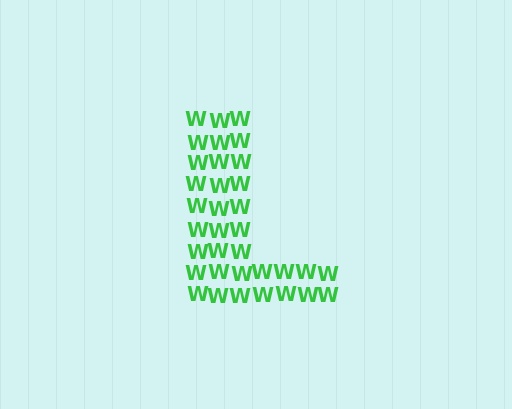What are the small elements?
The small elements are letter W's.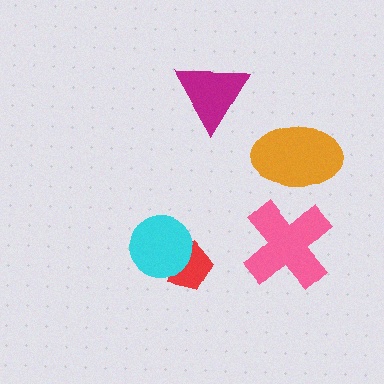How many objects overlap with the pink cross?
0 objects overlap with the pink cross.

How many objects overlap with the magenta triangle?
0 objects overlap with the magenta triangle.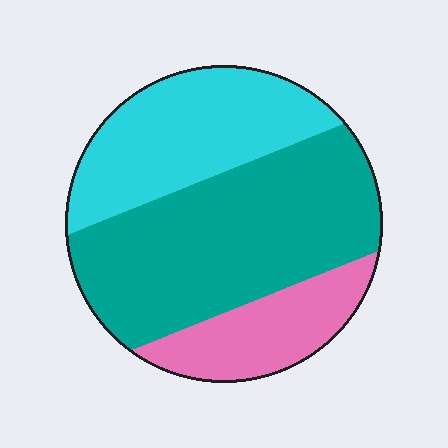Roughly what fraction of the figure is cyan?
Cyan covers about 30% of the figure.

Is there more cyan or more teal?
Teal.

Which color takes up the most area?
Teal, at roughly 50%.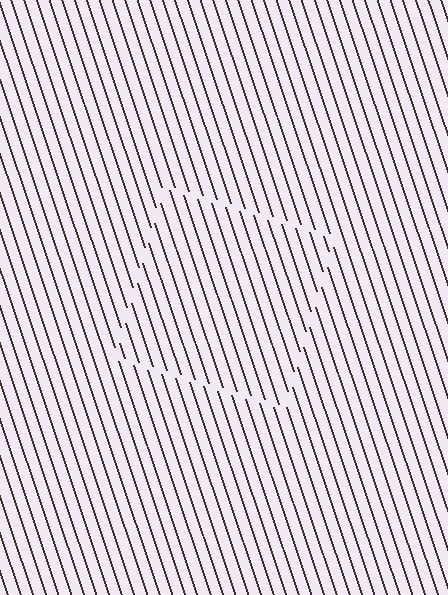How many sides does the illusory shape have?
4 sides — the line-ends trace a square.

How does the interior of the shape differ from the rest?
The interior of the shape contains the same grating, shifted by half a period — the contour is defined by the phase discontinuity where line-ends from the inner and outer gratings abut.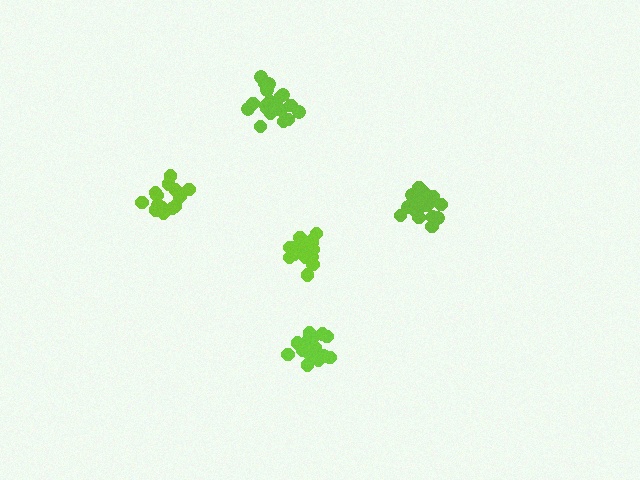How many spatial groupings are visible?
There are 5 spatial groupings.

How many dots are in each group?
Group 1: 19 dots, Group 2: 17 dots, Group 3: 15 dots, Group 4: 19 dots, Group 5: 19 dots (89 total).